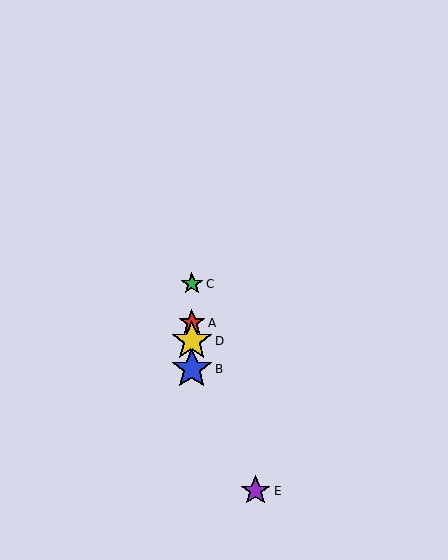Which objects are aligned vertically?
Objects A, B, C, D are aligned vertically.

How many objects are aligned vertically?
4 objects (A, B, C, D) are aligned vertically.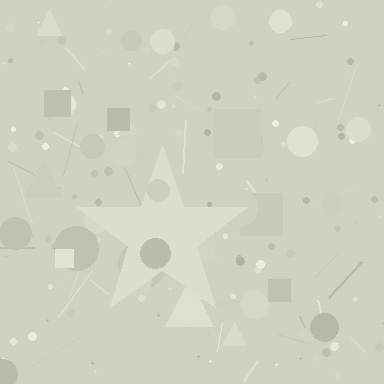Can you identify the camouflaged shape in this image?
The camouflaged shape is a star.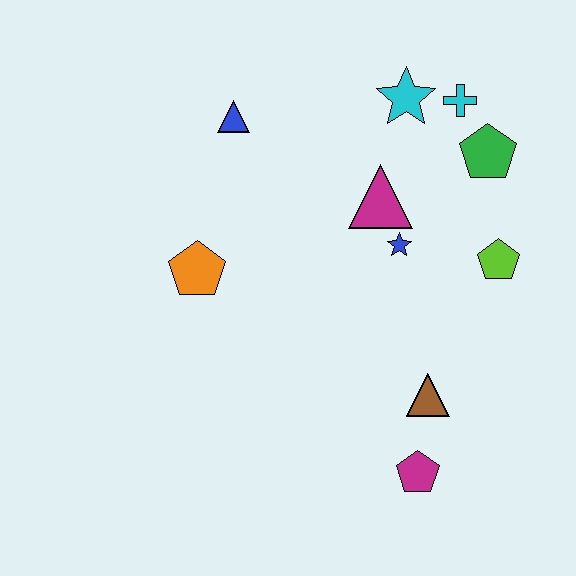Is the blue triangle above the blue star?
Yes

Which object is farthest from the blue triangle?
The magenta pentagon is farthest from the blue triangle.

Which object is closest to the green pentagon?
The cyan cross is closest to the green pentagon.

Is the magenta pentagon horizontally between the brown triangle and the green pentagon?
No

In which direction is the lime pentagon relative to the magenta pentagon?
The lime pentagon is above the magenta pentagon.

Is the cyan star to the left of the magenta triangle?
No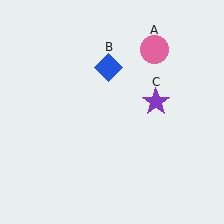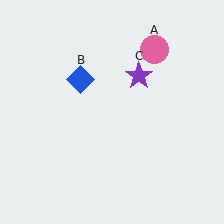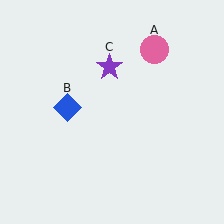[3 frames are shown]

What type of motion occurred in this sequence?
The blue diamond (object B), purple star (object C) rotated counterclockwise around the center of the scene.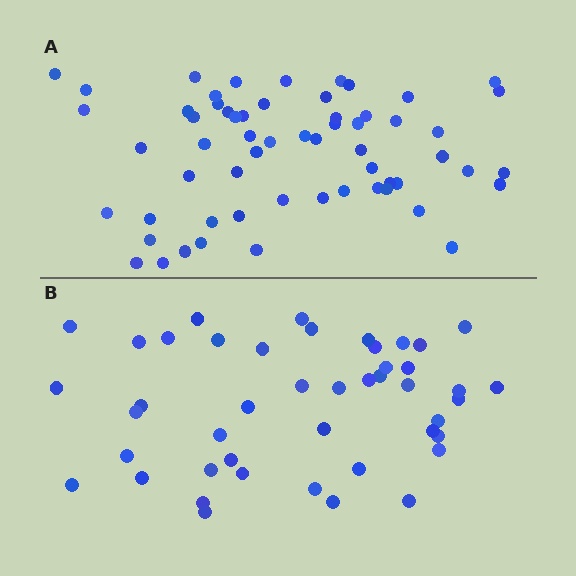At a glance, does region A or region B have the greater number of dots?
Region A (the top region) has more dots.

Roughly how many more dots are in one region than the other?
Region A has approximately 15 more dots than region B.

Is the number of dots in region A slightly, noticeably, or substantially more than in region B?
Region A has noticeably more, but not dramatically so. The ratio is roughly 1.3 to 1.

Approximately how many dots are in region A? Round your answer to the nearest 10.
About 60 dots.